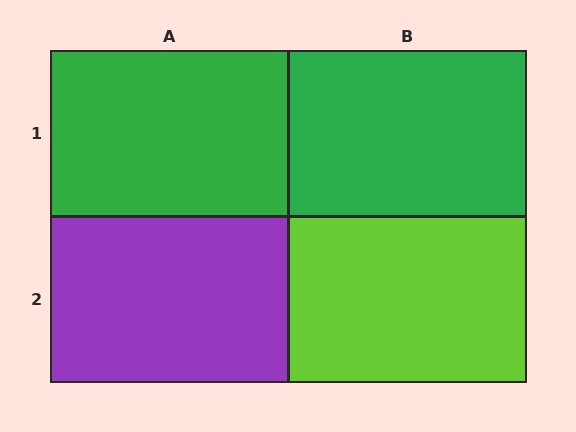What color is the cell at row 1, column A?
Green.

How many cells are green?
2 cells are green.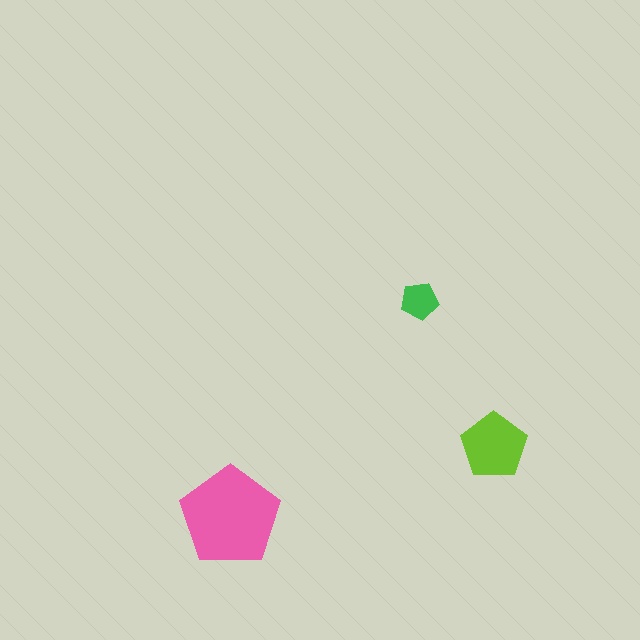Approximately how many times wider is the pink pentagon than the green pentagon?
About 2.5 times wider.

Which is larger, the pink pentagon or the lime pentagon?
The pink one.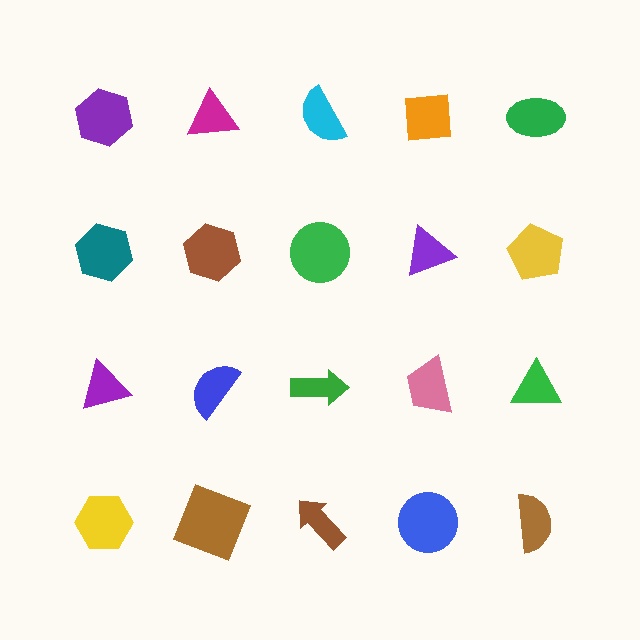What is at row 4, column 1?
A yellow hexagon.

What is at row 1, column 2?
A magenta triangle.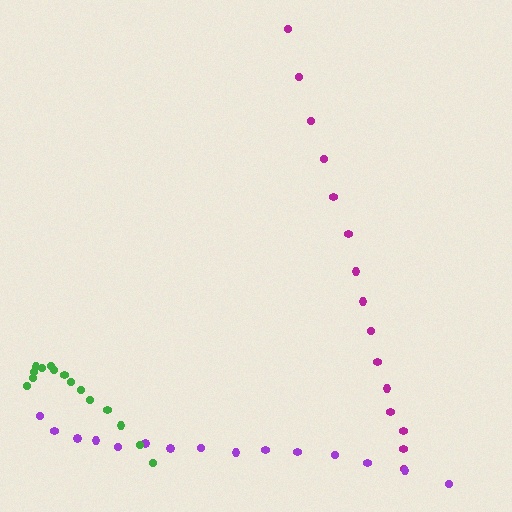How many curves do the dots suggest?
There are 3 distinct paths.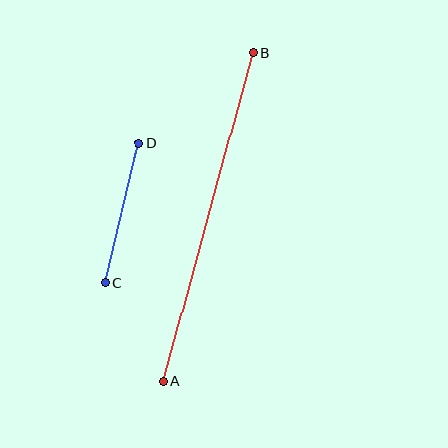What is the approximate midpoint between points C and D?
The midpoint is at approximately (122, 213) pixels.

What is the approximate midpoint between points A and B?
The midpoint is at approximately (208, 217) pixels.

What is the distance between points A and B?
The distance is approximately 340 pixels.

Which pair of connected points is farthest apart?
Points A and B are farthest apart.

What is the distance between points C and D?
The distance is approximately 145 pixels.